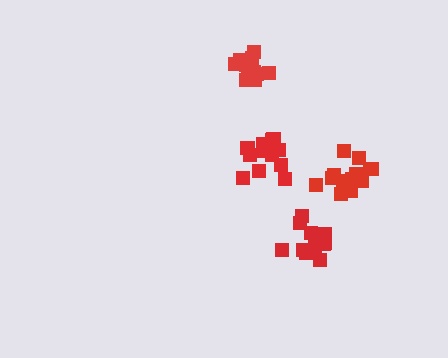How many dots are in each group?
Group 1: 13 dots, Group 2: 15 dots, Group 3: 12 dots, Group 4: 13 dots (53 total).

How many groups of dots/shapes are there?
There are 4 groups.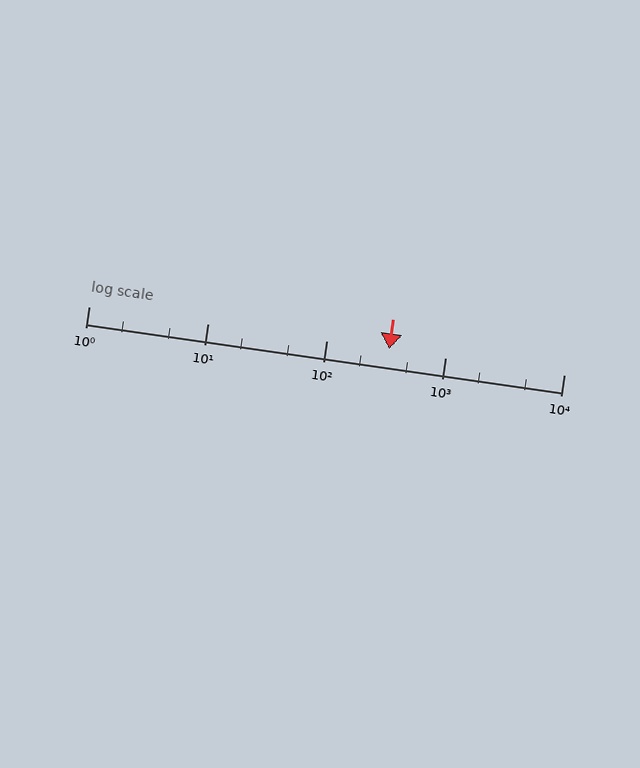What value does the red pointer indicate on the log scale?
The pointer indicates approximately 340.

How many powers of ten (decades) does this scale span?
The scale spans 4 decades, from 1 to 10000.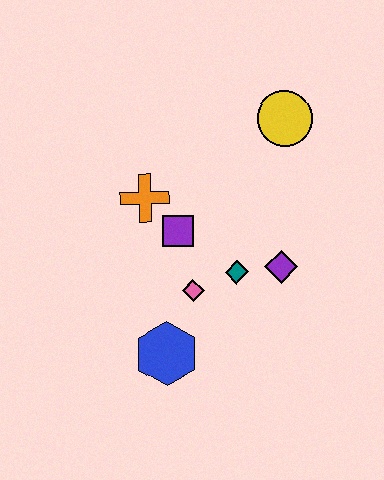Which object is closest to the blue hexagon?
The pink diamond is closest to the blue hexagon.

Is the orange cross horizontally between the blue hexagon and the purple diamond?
No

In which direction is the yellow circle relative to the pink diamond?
The yellow circle is above the pink diamond.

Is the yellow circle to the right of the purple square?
Yes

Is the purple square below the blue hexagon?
No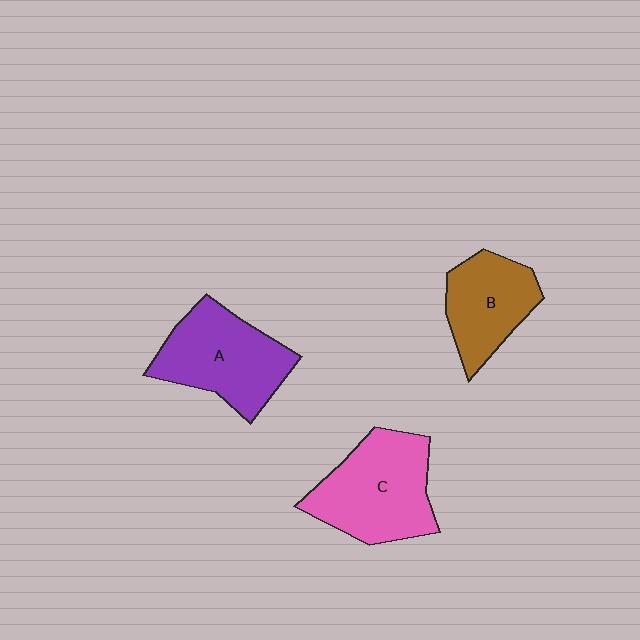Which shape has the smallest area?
Shape B (brown).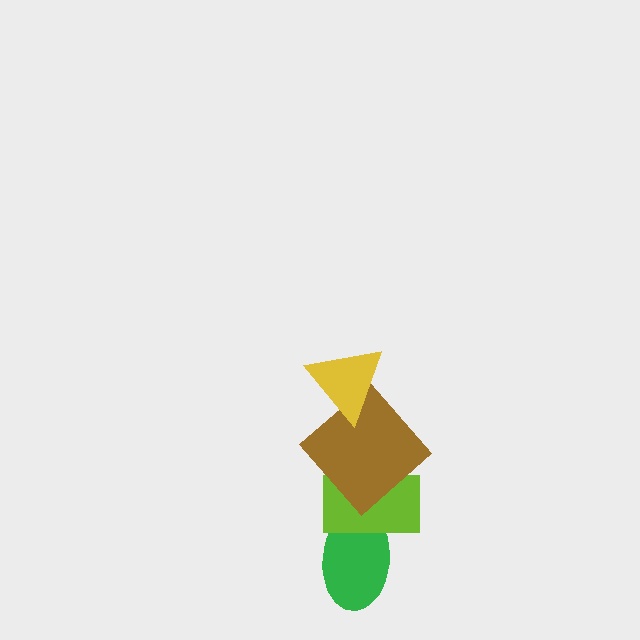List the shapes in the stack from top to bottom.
From top to bottom: the yellow triangle, the brown diamond, the lime rectangle, the green ellipse.